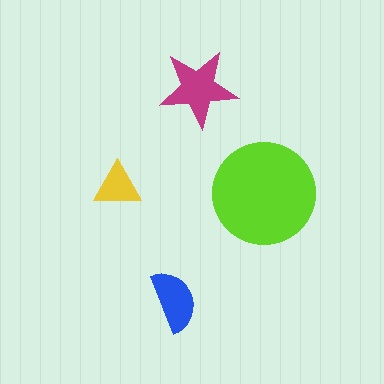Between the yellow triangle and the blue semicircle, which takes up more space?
The blue semicircle.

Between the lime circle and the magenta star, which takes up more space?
The lime circle.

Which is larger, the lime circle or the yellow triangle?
The lime circle.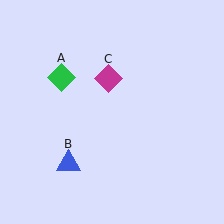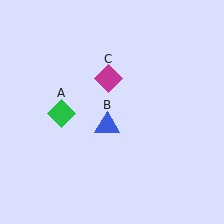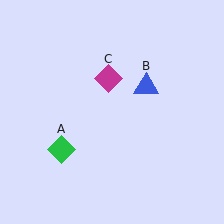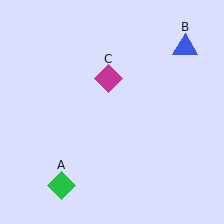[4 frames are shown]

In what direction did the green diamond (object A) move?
The green diamond (object A) moved down.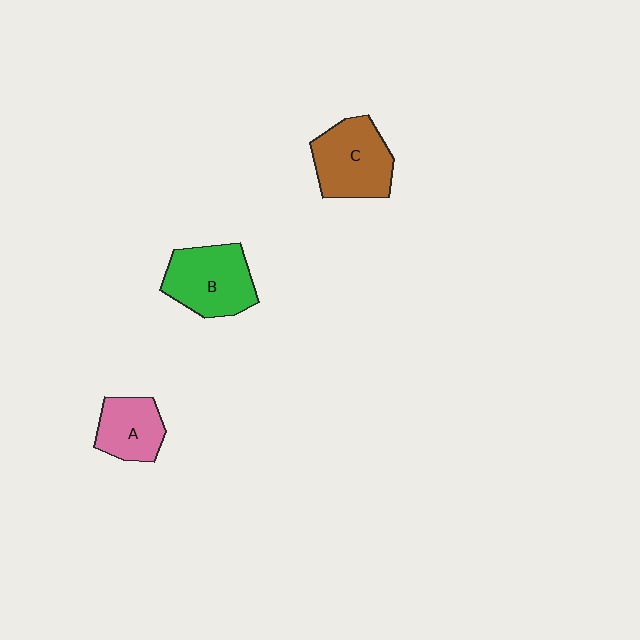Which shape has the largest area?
Shape B (green).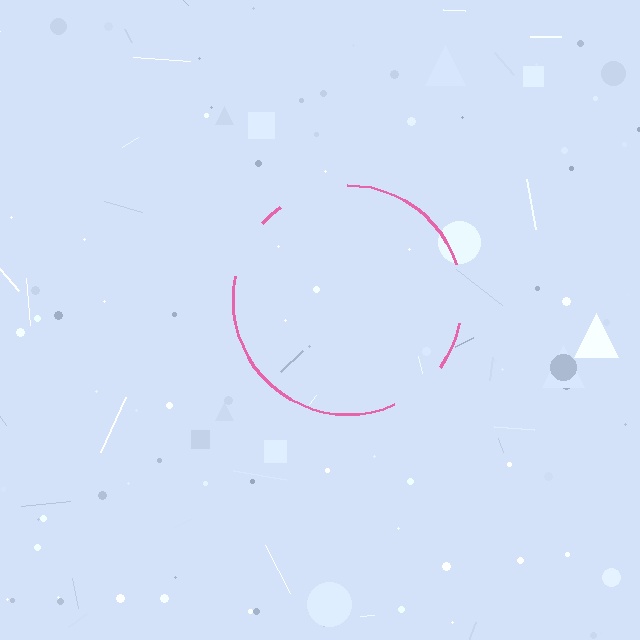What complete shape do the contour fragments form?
The contour fragments form a circle.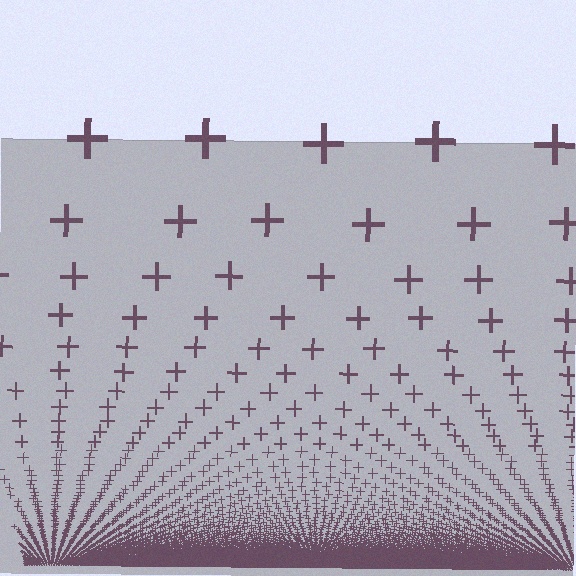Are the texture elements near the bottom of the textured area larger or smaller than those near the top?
Smaller. The gradient is inverted — elements near the bottom are smaller and denser.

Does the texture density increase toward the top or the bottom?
Density increases toward the bottom.